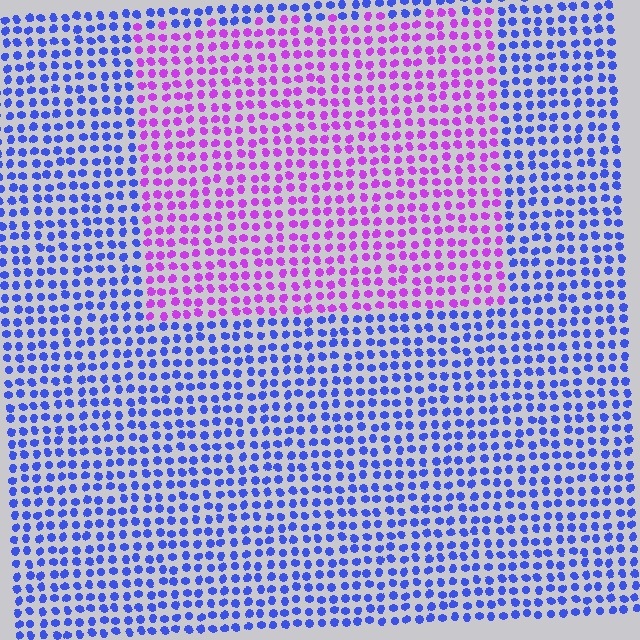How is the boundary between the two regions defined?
The boundary is defined purely by a slight shift in hue (about 58 degrees). Spacing, size, and orientation are identical on both sides.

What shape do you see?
I see a rectangle.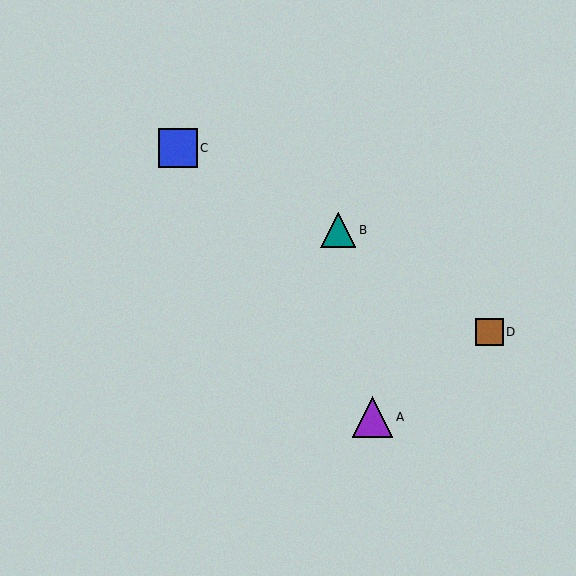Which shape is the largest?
The purple triangle (labeled A) is the largest.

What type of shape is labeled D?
Shape D is a brown square.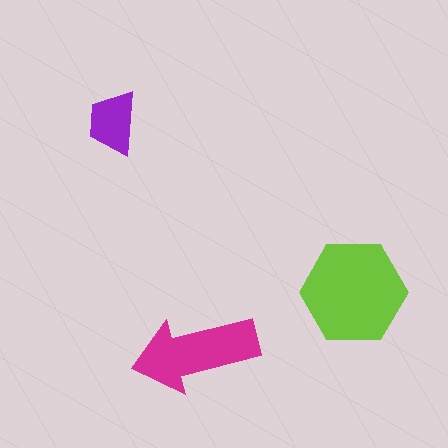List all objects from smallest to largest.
The purple trapezoid, the magenta arrow, the lime hexagon.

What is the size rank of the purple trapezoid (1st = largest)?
3rd.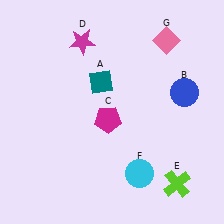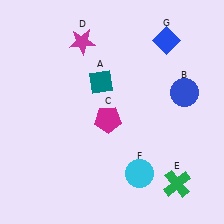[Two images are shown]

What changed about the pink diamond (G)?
In Image 1, G is pink. In Image 2, it changed to blue.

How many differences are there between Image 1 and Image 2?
There are 2 differences between the two images.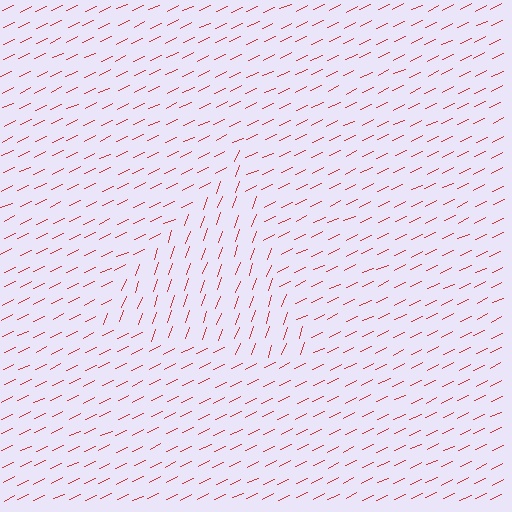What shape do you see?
I see a triangle.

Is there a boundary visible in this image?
Yes, there is a texture boundary formed by a change in line orientation.